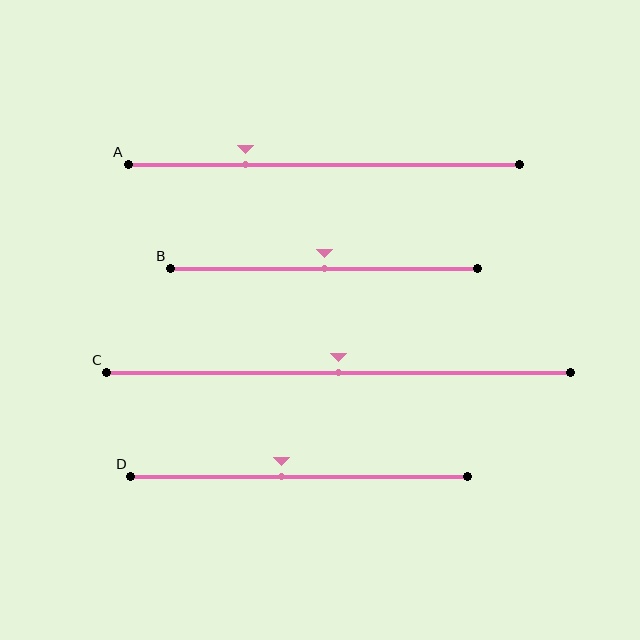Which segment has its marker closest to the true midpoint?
Segment B has its marker closest to the true midpoint.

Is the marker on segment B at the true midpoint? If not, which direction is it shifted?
Yes, the marker on segment B is at the true midpoint.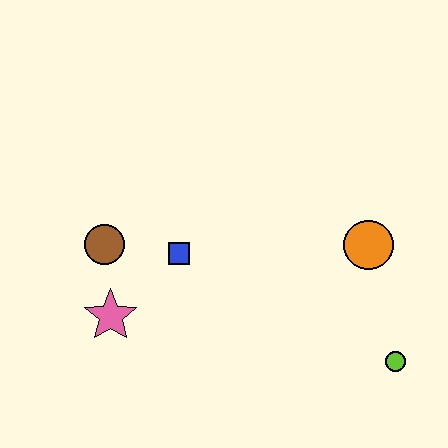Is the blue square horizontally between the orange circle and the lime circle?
No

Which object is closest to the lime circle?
The orange circle is closest to the lime circle.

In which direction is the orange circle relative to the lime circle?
The orange circle is above the lime circle.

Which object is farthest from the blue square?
The lime circle is farthest from the blue square.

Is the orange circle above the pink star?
Yes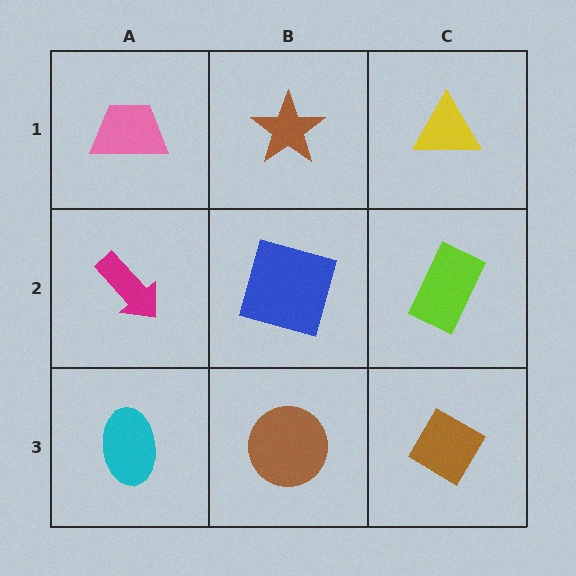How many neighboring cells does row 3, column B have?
3.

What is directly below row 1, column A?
A magenta arrow.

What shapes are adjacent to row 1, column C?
A lime rectangle (row 2, column C), a brown star (row 1, column B).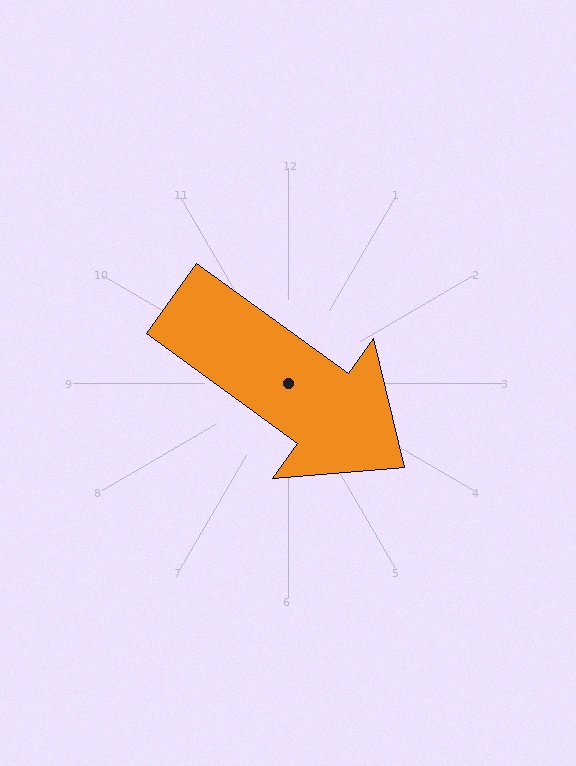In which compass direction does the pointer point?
Southeast.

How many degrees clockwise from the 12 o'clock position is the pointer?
Approximately 126 degrees.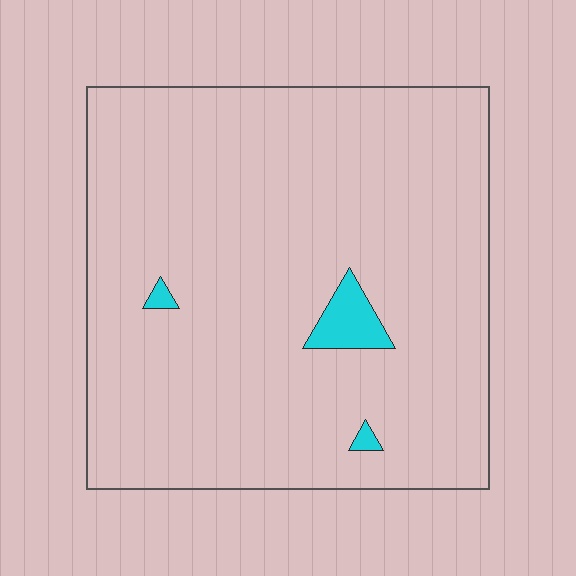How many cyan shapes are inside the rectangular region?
3.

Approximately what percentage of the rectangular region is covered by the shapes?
Approximately 5%.